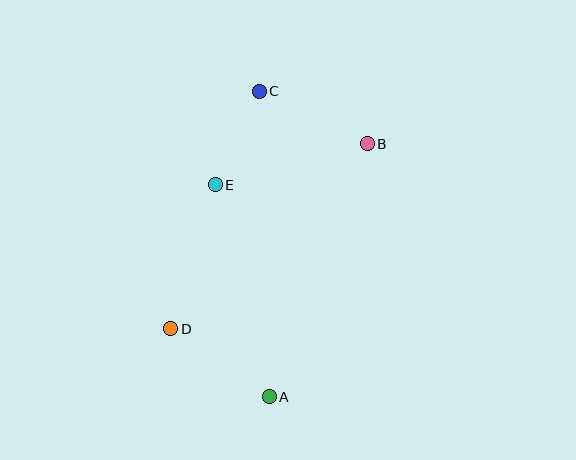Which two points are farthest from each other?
Points A and C are farthest from each other.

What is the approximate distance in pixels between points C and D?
The distance between C and D is approximately 254 pixels.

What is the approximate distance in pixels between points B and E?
The distance between B and E is approximately 157 pixels.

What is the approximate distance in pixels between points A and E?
The distance between A and E is approximately 219 pixels.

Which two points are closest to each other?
Points C and E are closest to each other.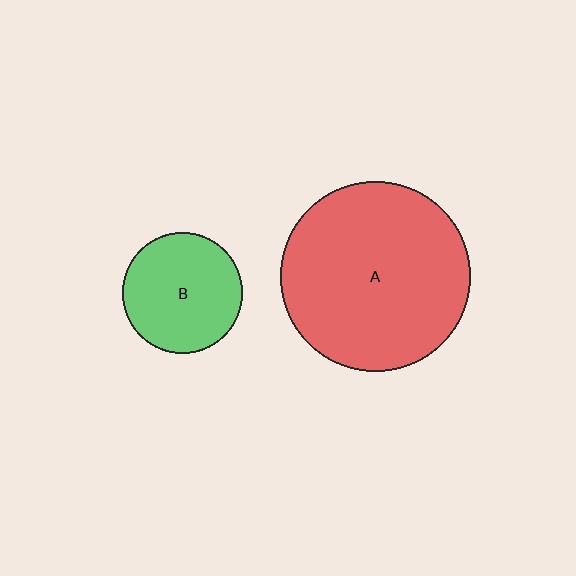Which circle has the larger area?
Circle A (red).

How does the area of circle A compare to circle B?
Approximately 2.5 times.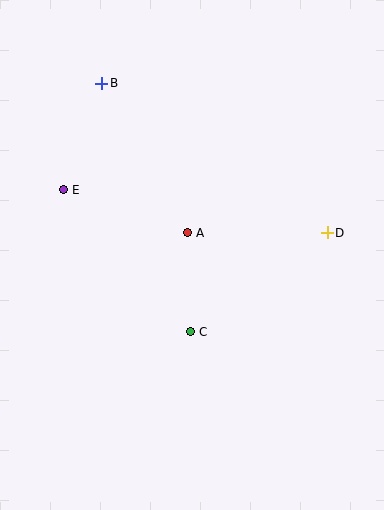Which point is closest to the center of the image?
Point A at (188, 233) is closest to the center.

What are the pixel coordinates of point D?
Point D is at (327, 233).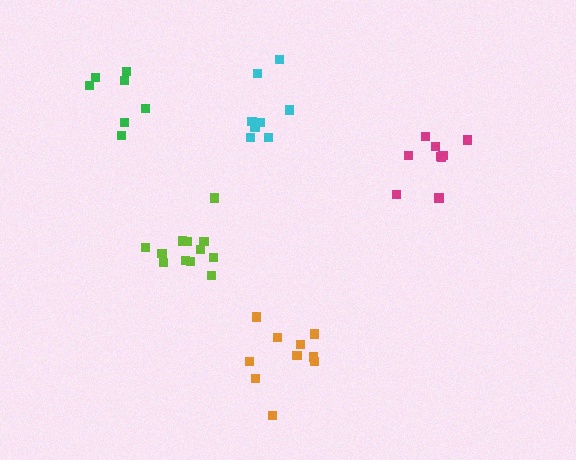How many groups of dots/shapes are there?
There are 5 groups.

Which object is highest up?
The green cluster is topmost.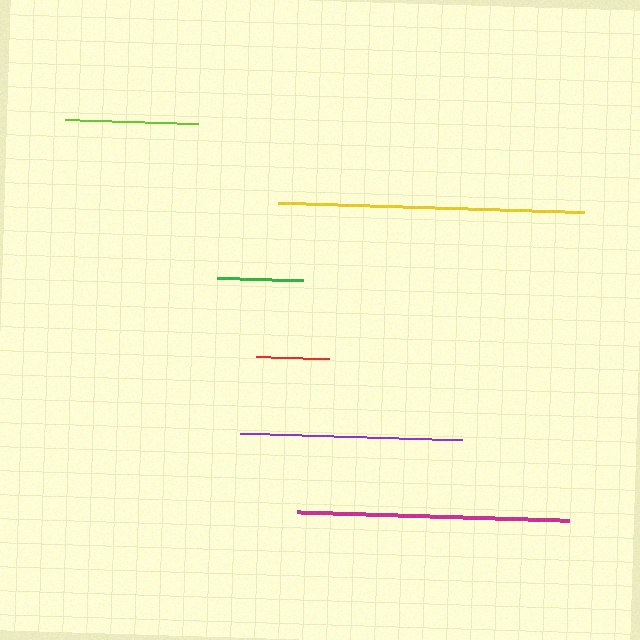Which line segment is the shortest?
The red line is the shortest at approximately 73 pixels.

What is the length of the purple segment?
The purple segment is approximately 222 pixels long.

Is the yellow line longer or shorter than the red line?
The yellow line is longer than the red line.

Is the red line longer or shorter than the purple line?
The purple line is longer than the red line.